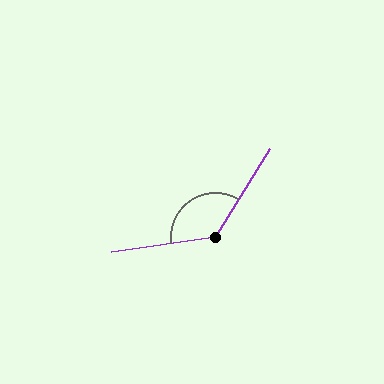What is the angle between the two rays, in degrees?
Approximately 130 degrees.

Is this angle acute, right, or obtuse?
It is obtuse.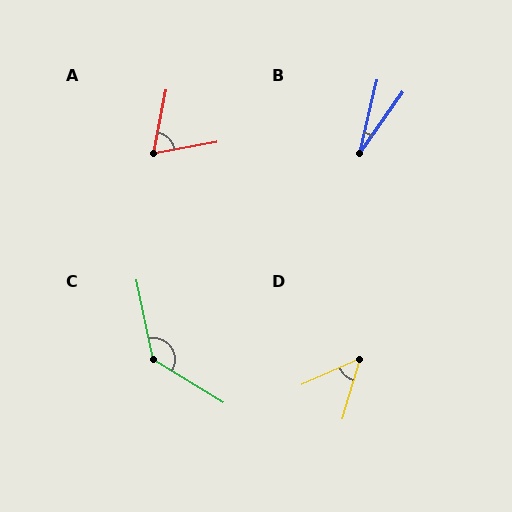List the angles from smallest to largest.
B (22°), D (49°), A (68°), C (133°).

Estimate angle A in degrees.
Approximately 68 degrees.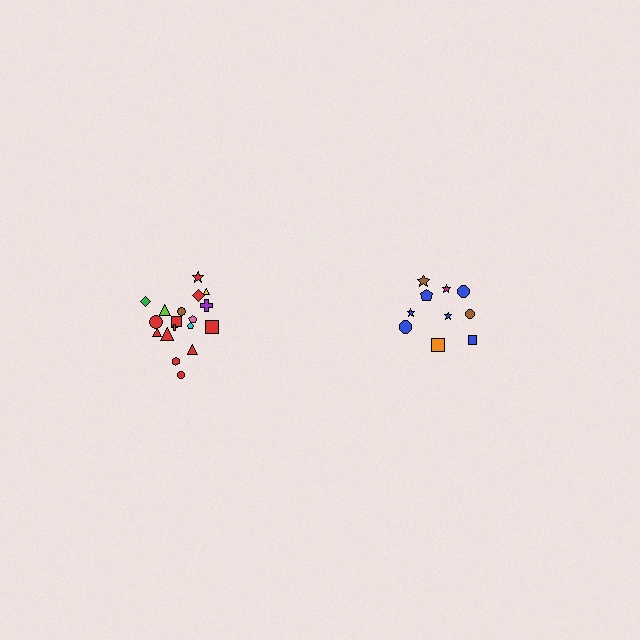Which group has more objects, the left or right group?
The left group.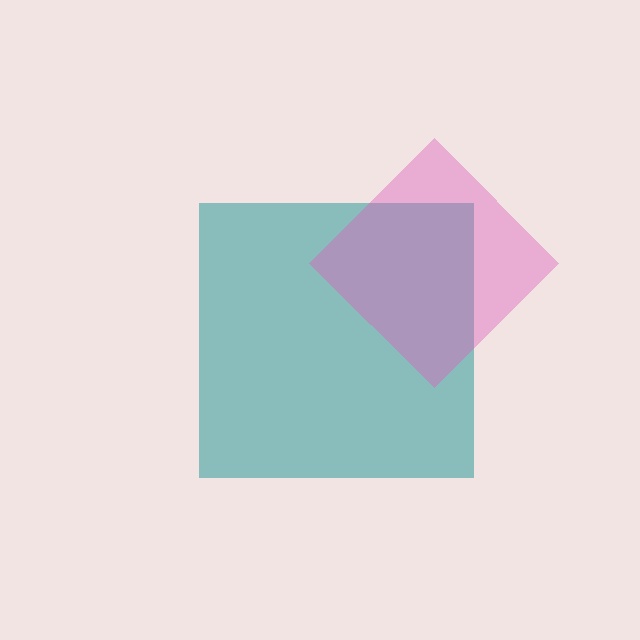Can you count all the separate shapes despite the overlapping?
Yes, there are 2 separate shapes.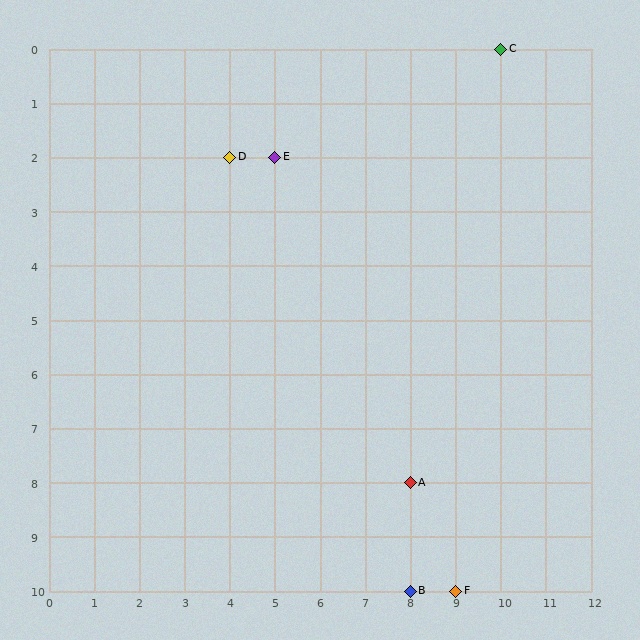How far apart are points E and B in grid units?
Points E and B are 3 columns and 8 rows apart (about 8.5 grid units diagonally).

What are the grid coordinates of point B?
Point B is at grid coordinates (8, 10).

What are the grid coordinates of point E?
Point E is at grid coordinates (5, 2).